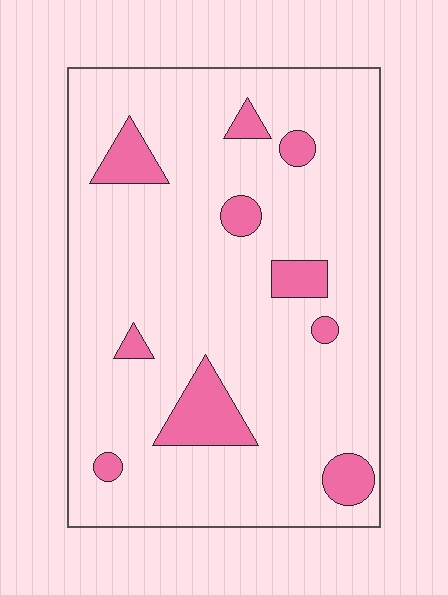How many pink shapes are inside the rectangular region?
10.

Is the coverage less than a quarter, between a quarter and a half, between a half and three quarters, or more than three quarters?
Less than a quarter.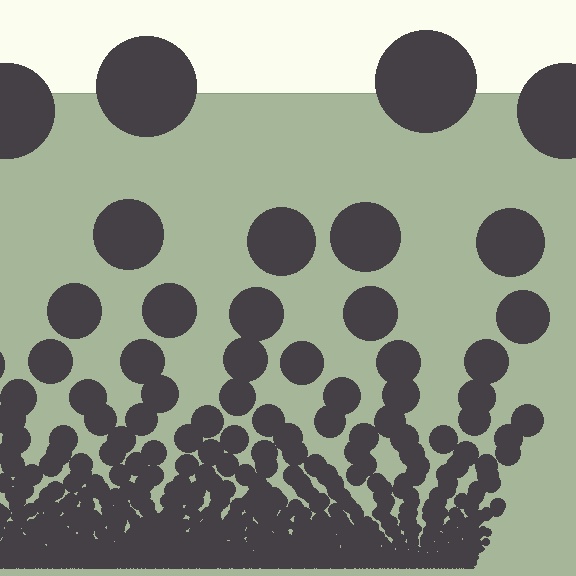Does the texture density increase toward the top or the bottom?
Density increases toward the bottom.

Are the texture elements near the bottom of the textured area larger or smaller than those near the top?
Smaller. The gradient is inverted — elements near the bottom are smaller and denser.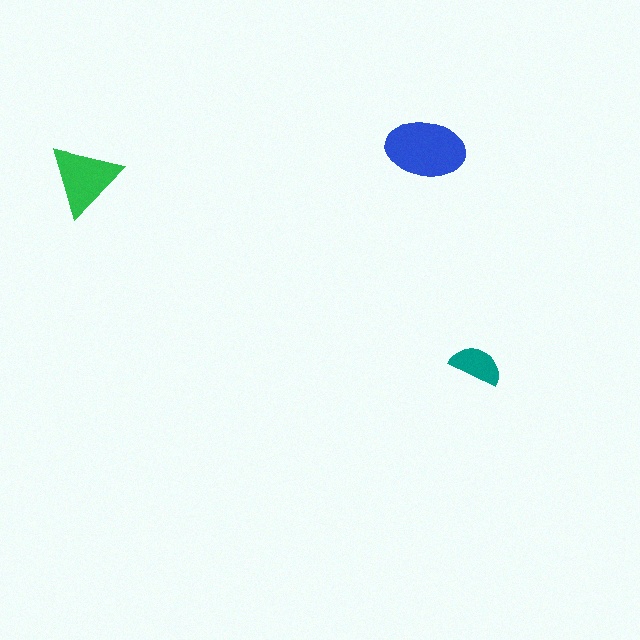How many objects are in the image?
There are 3 objects in the image.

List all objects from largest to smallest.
The blue ellipse, the green triangle, the teal semicircle.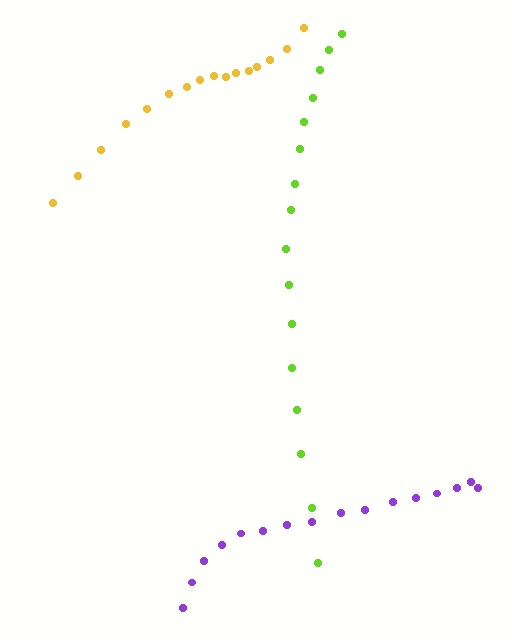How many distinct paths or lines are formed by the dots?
There are 3 distinct paths.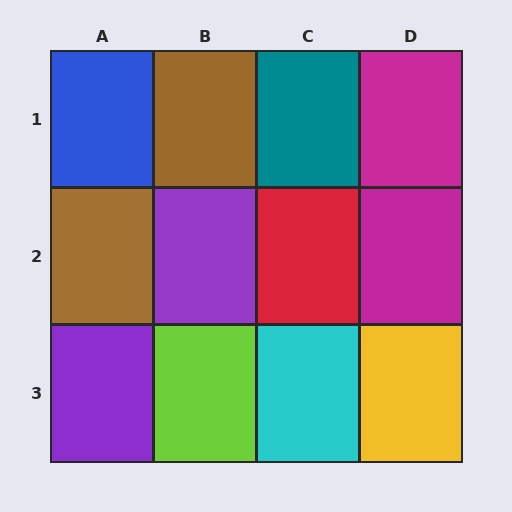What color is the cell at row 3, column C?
Cyan.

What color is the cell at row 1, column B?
Brown.